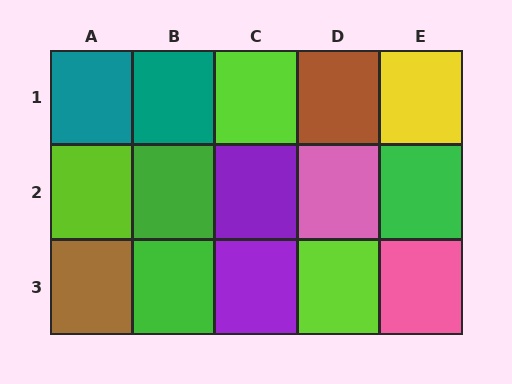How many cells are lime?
3 cells are lime.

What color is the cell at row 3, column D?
Lime.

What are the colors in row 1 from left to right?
Teal, teal, lime, brown, yellow.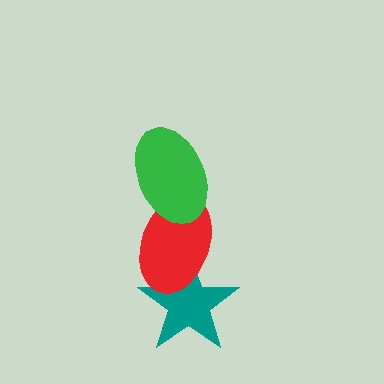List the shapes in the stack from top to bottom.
From top to bottom: the green ellipse, the red ellipse, the teal star.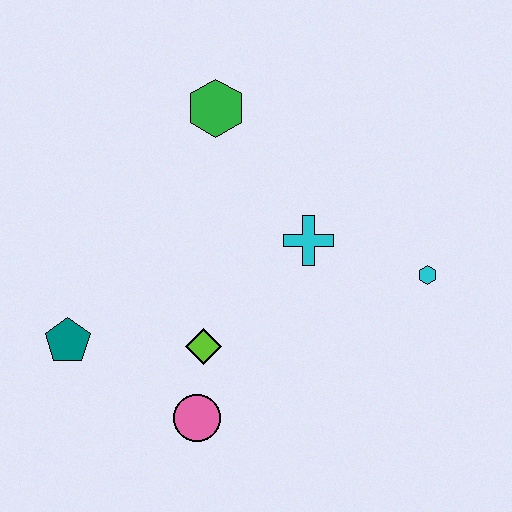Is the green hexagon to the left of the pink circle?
No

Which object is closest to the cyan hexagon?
The cyan cross is closest to the cyan hexagon.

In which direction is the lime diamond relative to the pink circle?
The lime diamond is above the pink circle.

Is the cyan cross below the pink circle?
No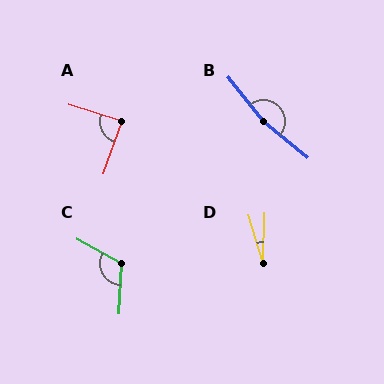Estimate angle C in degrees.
Approximately 116 degrees.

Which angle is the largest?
B, at approximately 168 degrees.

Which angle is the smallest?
D, at approximately 18 degrees.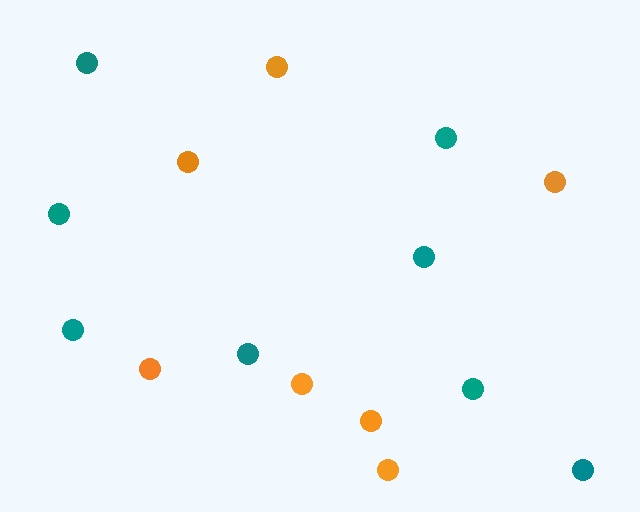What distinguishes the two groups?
There are 2 groups: one group of teal circles (8) and one group of orange circles (7).